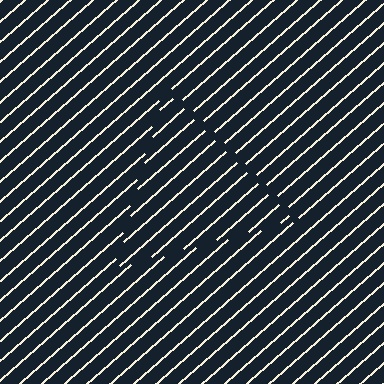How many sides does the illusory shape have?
3 sides — the line-ends trace a triangle.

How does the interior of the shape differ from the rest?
The interior of the shape contains the same grating, shifted by half a period — the contour is defined by the phase discontinuity where line-ends from the inner and outer gratings abut.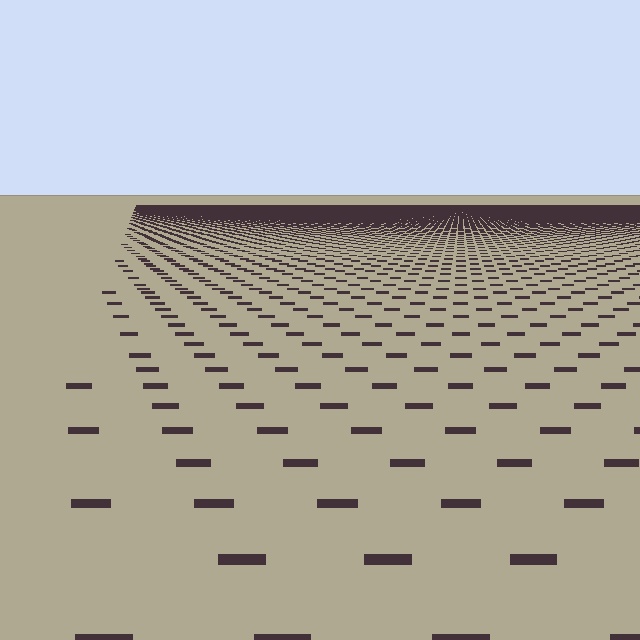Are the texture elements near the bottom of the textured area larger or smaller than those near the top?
Larger. Near the bottom, elements are closer to the viewer and appear at a bigger on-screen size.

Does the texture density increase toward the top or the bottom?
Density increases toward the top.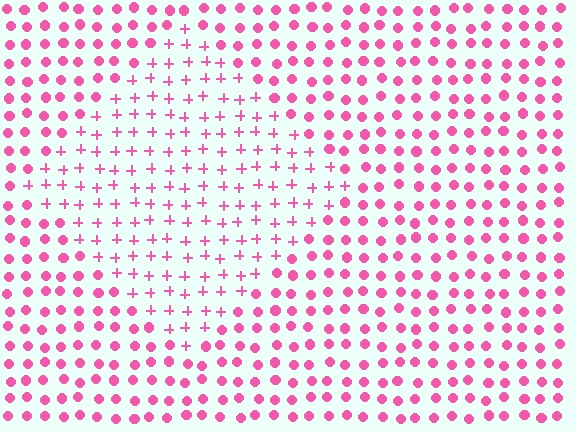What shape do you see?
I see a diamond.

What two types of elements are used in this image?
The image uses plus signs inside the diamond region and circles outside it.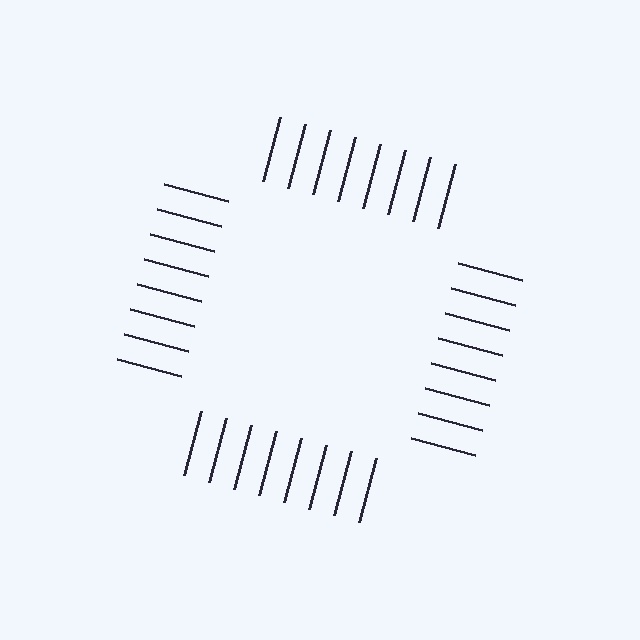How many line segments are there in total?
32 — 8 along each of the 4 edges.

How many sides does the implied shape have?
4 sides — the line-ends trace a square.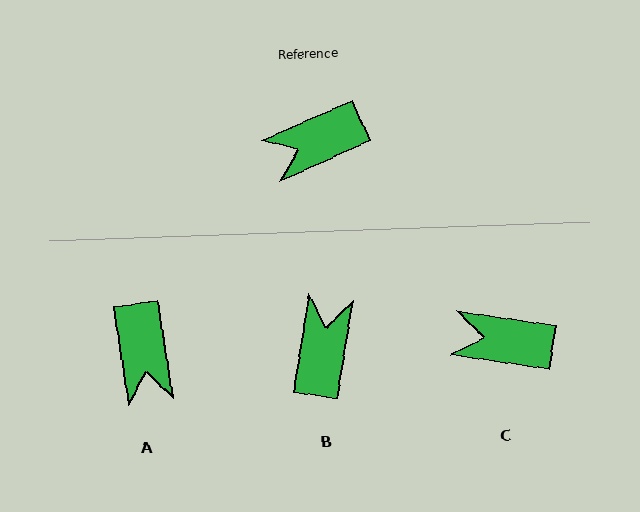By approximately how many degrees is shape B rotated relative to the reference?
Approximately 123 degrees clockwise.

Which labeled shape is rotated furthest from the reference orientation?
B, about 123 degrees away.